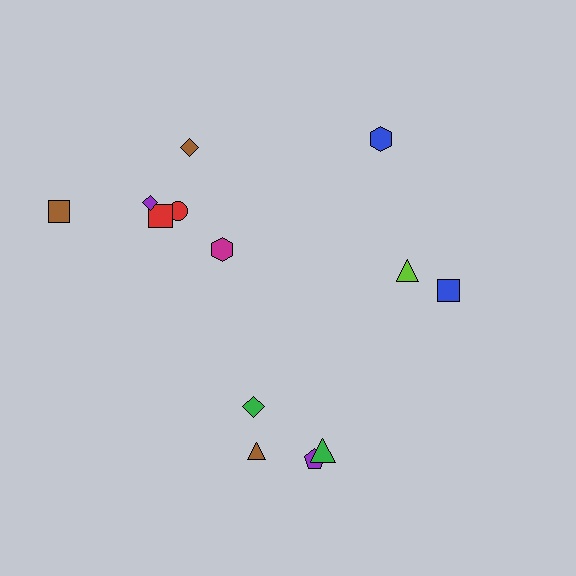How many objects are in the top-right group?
There are 3 objects.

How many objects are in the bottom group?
There are 4 objects.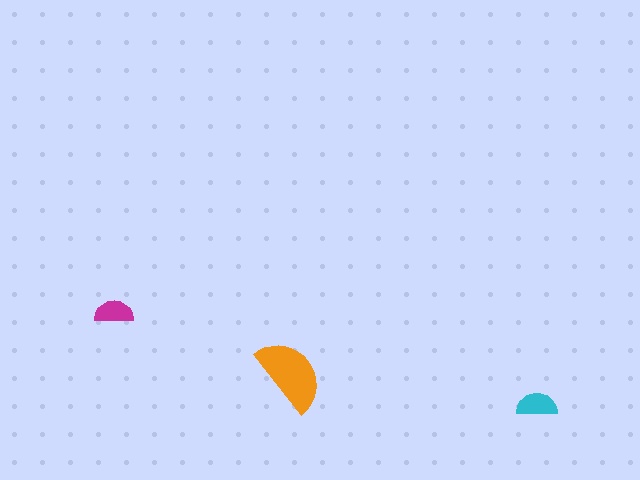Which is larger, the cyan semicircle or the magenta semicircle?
The cyan one.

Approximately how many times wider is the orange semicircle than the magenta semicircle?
About 2 times wider.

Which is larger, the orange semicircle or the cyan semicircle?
The orange one.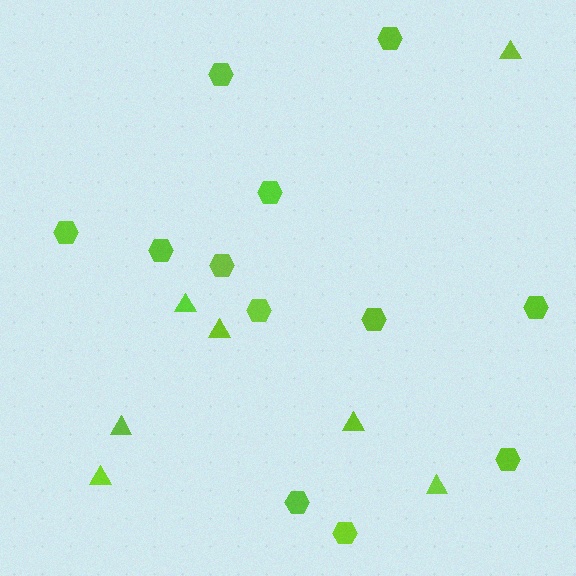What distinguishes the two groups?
There are 2 groups: one group of triangles (7) and one group of hexagons (12).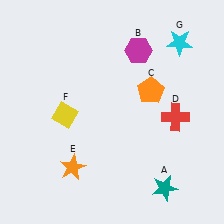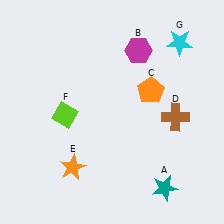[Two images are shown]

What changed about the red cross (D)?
In Image 1, D is red. In Image 2, it changed to brown.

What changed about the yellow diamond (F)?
In Image 1, F is yellow. In Image 2, it changed to lime.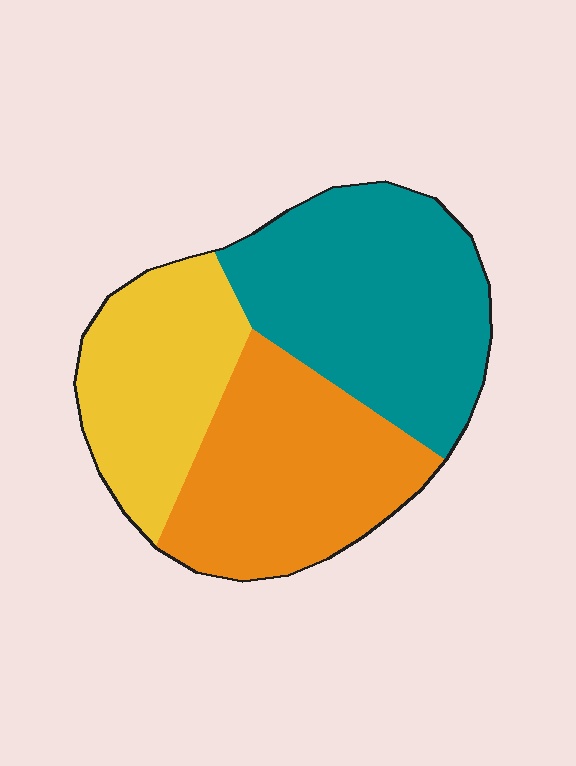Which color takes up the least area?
Yellow, at roughly 25%.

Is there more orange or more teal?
Teal.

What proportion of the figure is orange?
Orange takes up between a third and a half of the figure.